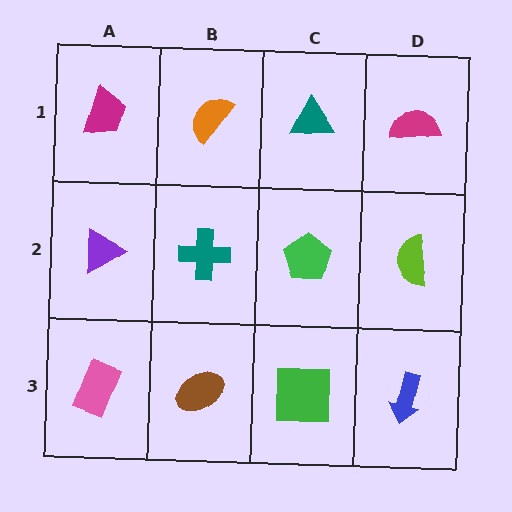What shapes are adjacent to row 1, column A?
A purple triangle (row 2, column A), an orange semicircle (row 1, column B).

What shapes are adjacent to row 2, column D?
A magenta semicircle (row 1, column D), a blue arrow (row 3, column D), a green pentagon (row 2, column C).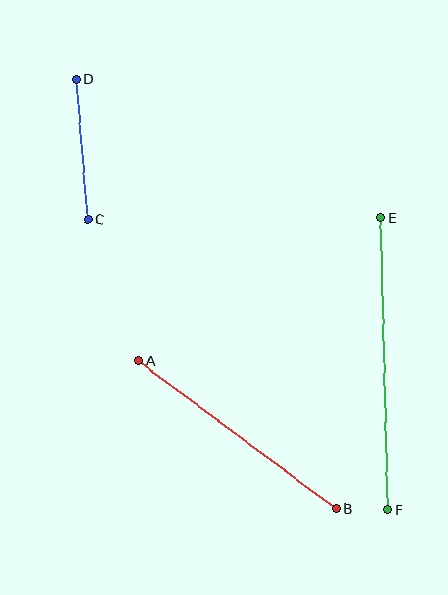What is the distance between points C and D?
The distance is approximately 141 pixels.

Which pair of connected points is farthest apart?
Points E and F are farthest apart.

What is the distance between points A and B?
The distance is approximately 247 pixels.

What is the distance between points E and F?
The distance is approximately 292 pixels.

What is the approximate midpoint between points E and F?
The midpoint is at approximately (384, 364) pixels.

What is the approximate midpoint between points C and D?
The midpoint is at approximately (82, 149) pixels.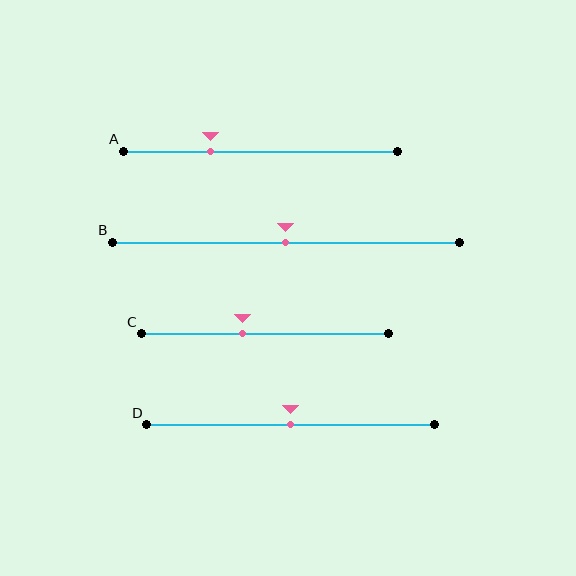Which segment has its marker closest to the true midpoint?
Segment B has its marker closest to the true midpoint.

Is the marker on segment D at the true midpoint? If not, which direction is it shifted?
Yes, the marker on segment D is at the true midpoint.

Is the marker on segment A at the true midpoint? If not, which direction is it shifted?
No, the marker on segment A is shifted to the left by about 18% of the segment length.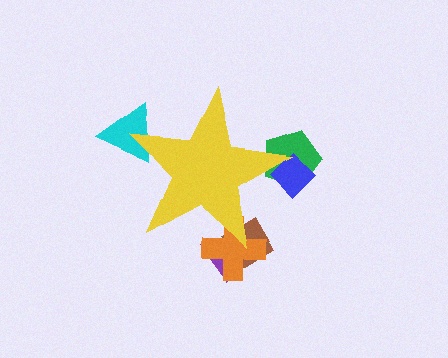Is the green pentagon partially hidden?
Yes, the green pentagon is partially hidden behind the yellow star.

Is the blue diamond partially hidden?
Yes, the blue diamond is partially hidden behind the yellow star.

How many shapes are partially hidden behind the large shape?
6 shapes are partially hidden.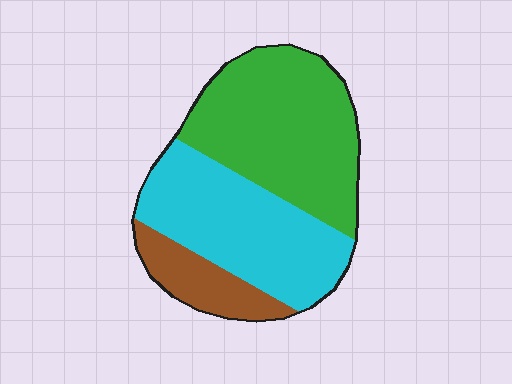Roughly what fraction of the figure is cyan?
Cyan takes up about two fifths (2/5) of the figure.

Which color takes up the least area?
Brown, at roughly 15%.